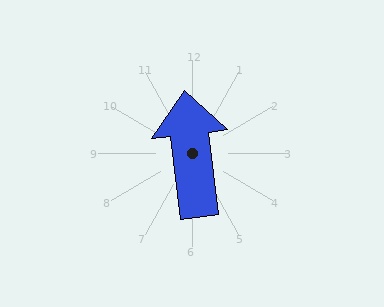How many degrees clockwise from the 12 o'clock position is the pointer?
Approximately 353 degrees.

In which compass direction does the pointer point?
North.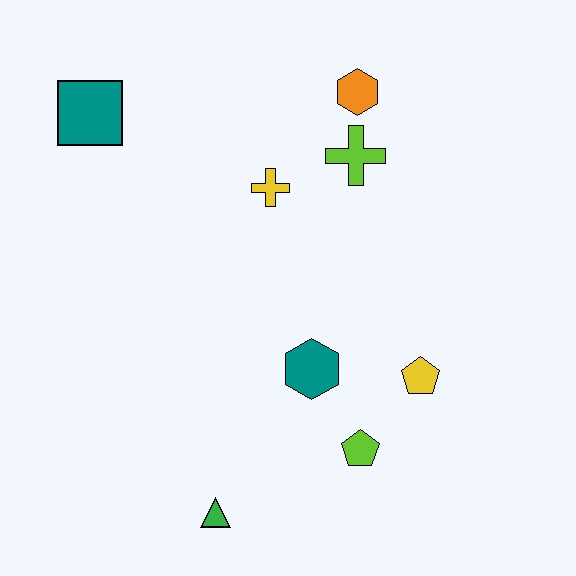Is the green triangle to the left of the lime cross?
Yes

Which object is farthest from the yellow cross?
The green triangle is farthest from the yellow cross.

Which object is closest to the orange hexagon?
The lime cross is closest to the orange hexagon.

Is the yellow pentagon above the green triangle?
Yes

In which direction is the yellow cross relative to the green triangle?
The yellow cross is above the green triangle.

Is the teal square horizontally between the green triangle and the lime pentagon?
No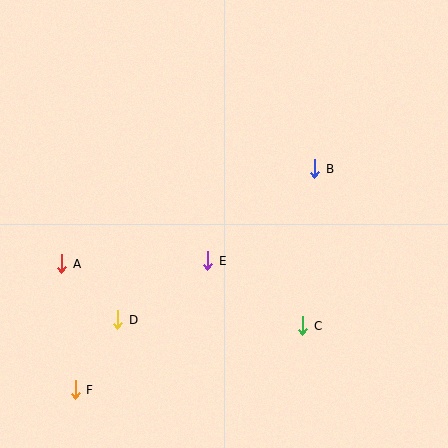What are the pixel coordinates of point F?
Point F is at (75, 390).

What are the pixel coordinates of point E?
Point E is at (208, 261).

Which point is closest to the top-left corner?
Point A is closest to the top-left corner.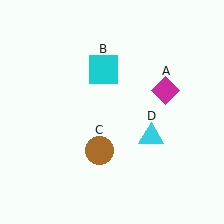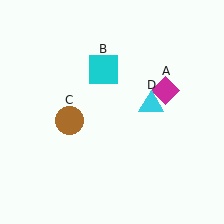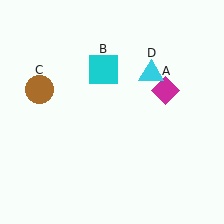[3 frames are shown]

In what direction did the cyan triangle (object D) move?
The cyan triangle (object D) moved up.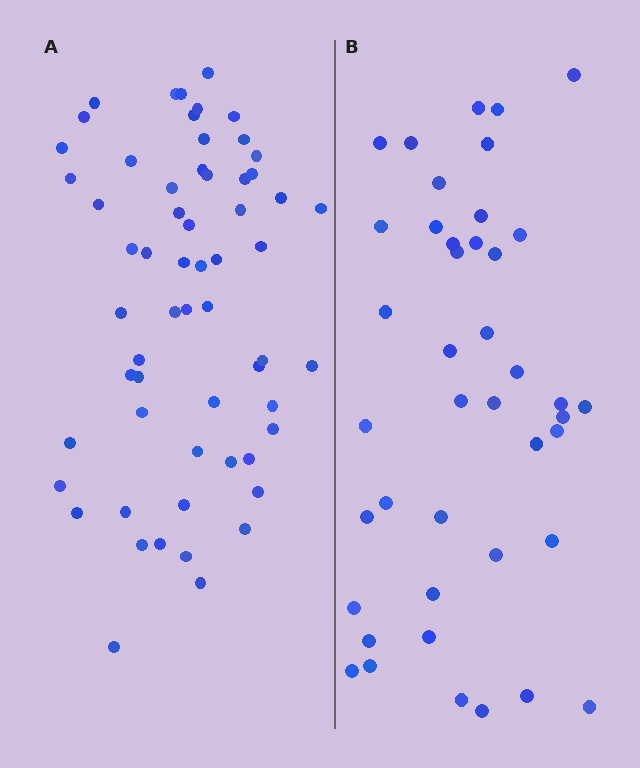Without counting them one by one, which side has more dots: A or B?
Region A (the left region) has more dots.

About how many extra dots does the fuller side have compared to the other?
Region A has approximately 20 more dots than region B.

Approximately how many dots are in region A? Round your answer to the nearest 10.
About 60 dots.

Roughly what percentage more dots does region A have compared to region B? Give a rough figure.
About 45% more.